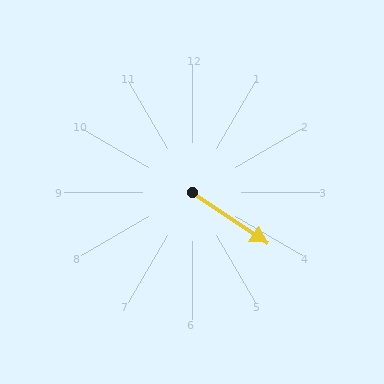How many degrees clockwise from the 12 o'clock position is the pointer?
Approximately 124 degrees.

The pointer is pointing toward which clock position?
Roughly 4 o'clock.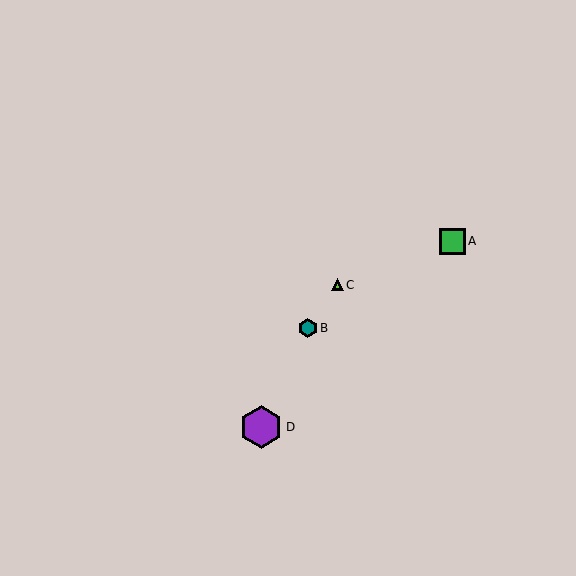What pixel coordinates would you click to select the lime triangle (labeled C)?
Click at (337, 285) to select the lime triangle C.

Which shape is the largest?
The purple hexagon (labeled D) is the largest.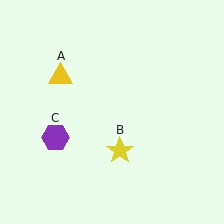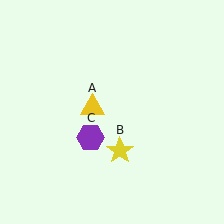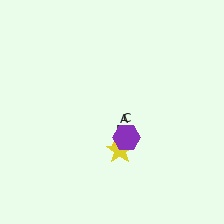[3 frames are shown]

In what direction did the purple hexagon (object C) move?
The purple hexagon (object C) moved right.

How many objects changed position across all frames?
2 objects changed position: yellow triangle (object A), purple hexagon (object C).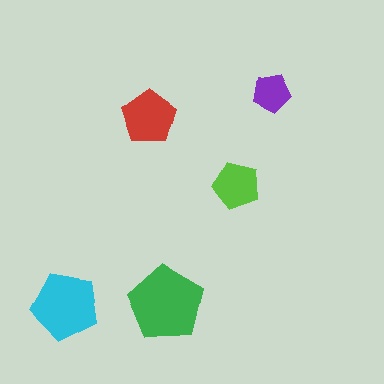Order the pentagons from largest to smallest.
the green one, the cyan one, the red one, the lime one, the purple one.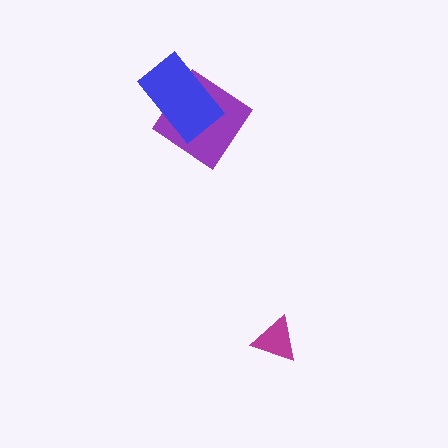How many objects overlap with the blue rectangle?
1 object overlaps with the blue rectangle.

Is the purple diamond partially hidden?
Yes, it is partially covered by another shape.